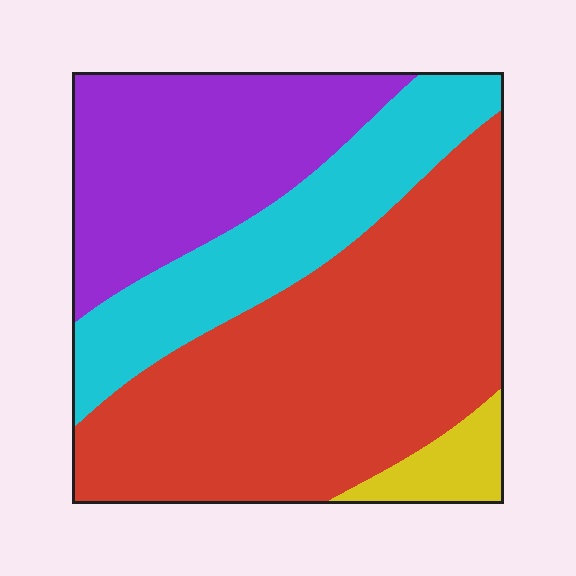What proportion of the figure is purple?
Purple takes up about one quarter (1/4) of the figure.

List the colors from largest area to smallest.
From largest to smallest: red, purple, cyan, yellow.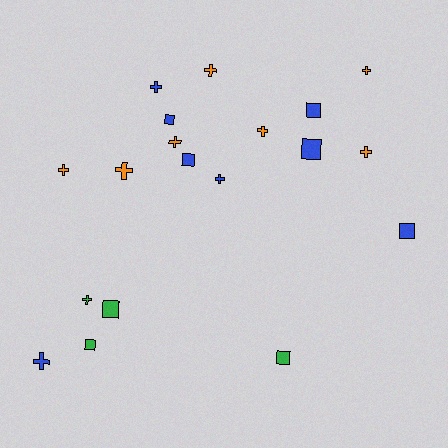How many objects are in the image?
There are 19 objects.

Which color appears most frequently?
Blue, with 8 objects.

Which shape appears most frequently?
Cross, with 11 objects.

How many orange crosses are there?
There are 7 orange crosses.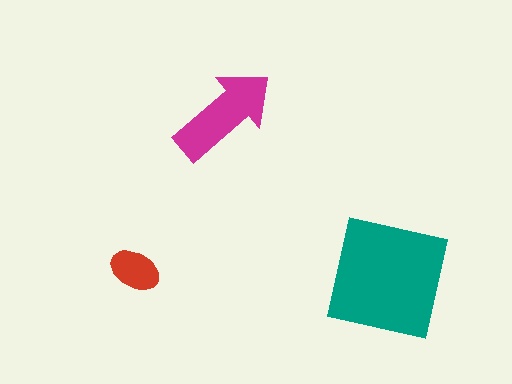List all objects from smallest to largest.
The red ellipse, the magenta arrow, the teal square.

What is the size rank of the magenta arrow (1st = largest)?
2nd.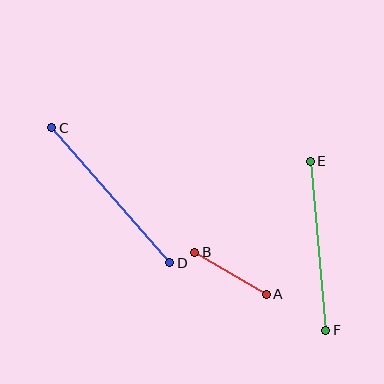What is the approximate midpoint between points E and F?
The midpoint is at approximately (318, 246) pixels.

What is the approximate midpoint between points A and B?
The midpoint is at approximately (231, 273) pixels.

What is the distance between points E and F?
The distance is approximately 170 pixels.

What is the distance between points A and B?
The distance is approximately 83 pixels.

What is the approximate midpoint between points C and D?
The midpoint is at approximately (111, 195) pixels.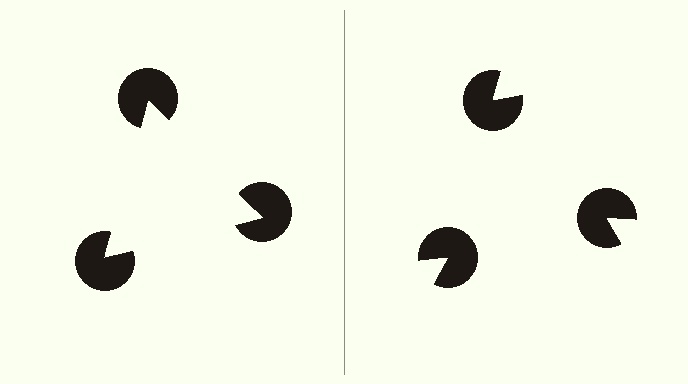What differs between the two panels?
The pac-man discs are positioned identically on both sides; only the wedge orientations differ. On the left they align to a triangle; on the right they are misaligned.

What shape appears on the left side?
An illusory triangle.